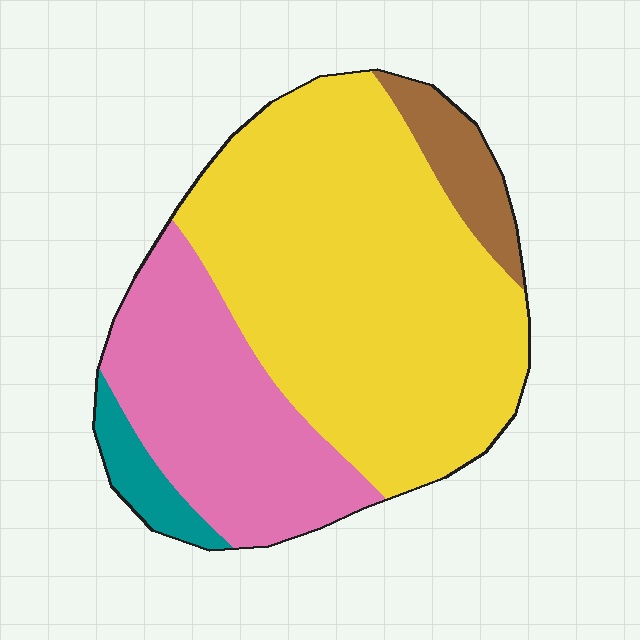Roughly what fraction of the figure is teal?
Teal covers 5% of the figure.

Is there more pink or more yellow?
Yellow.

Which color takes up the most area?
Yellow, at roughly 60%.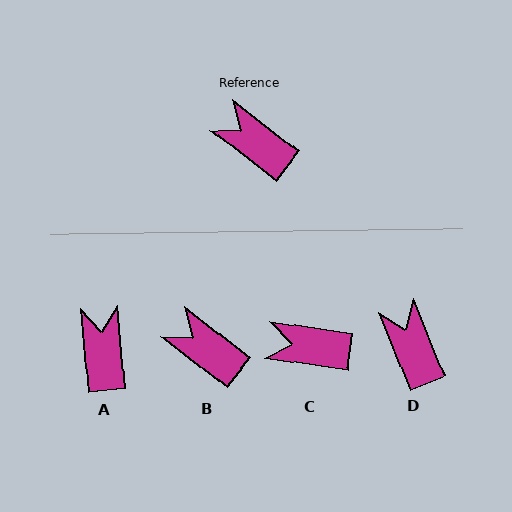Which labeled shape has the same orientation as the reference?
B.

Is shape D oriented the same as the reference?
No, it is off by about 30 degrees.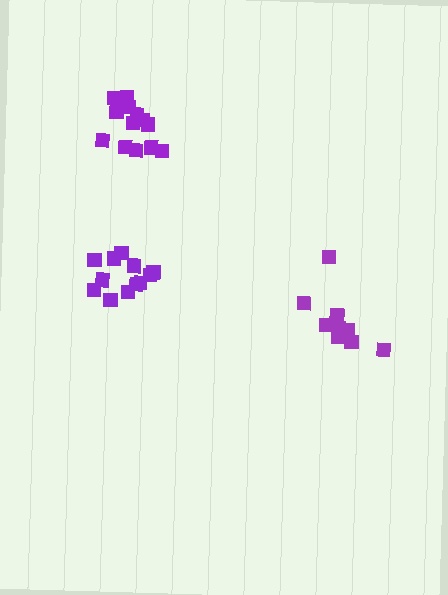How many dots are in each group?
Group 1: 13 dots, Group 2: 10 dots, Group 3: 12 dots (35 total).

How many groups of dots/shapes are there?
There are 3 groups.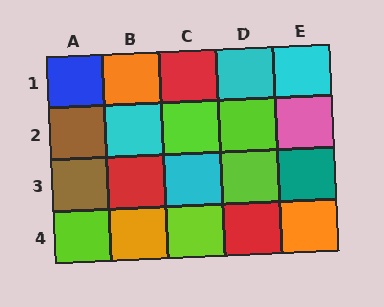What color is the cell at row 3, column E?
Teal.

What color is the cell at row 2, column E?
Pink.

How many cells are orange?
3 cells are orange.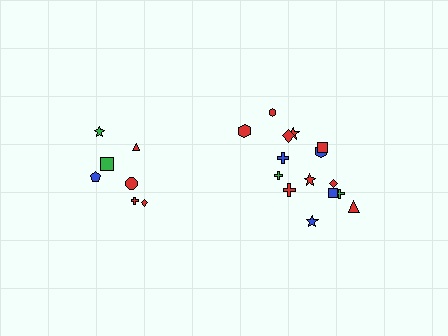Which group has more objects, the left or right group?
The right group.